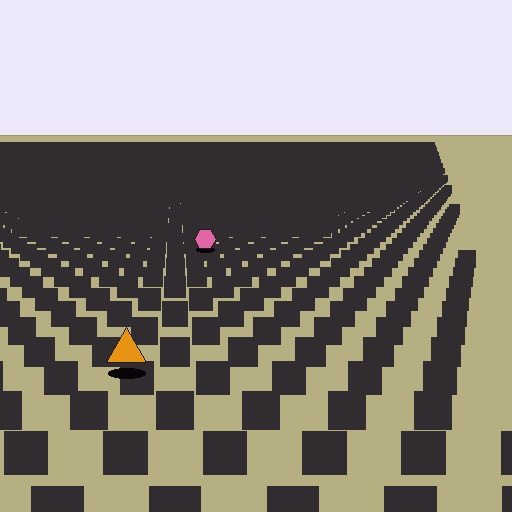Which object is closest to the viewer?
The orange triangle is closest. The texture marks near it are larger and more spread out.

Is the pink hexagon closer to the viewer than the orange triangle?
No. The orange triangle is closer — you can tell from the texture gradient: the ground texture is coarser near it.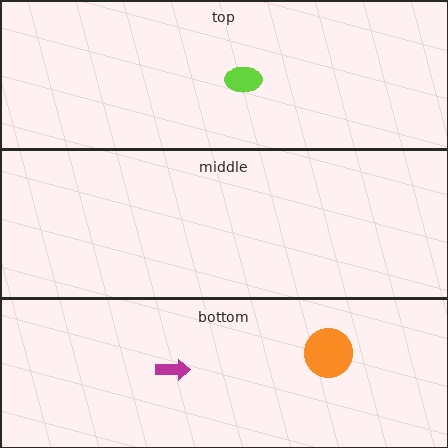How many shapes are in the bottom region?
2.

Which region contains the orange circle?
The bottom region.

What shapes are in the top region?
The lime ellipse.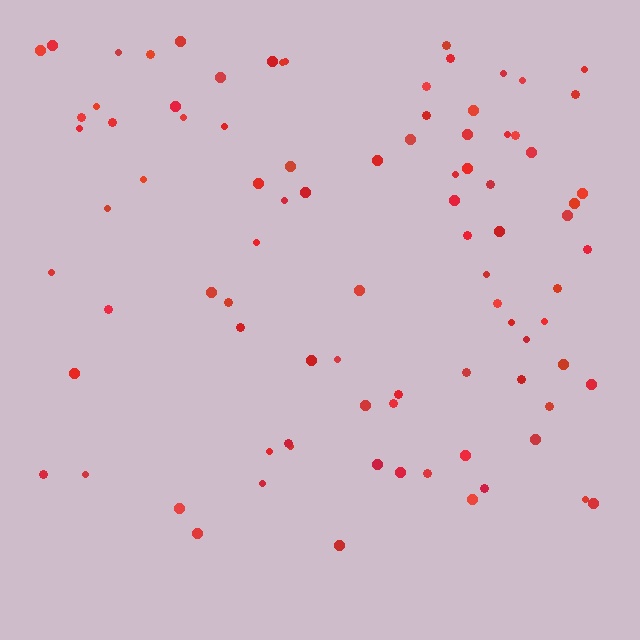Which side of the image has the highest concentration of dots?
The top.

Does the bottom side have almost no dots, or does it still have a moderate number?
Still a moderate number, just noticeably fewer than the top.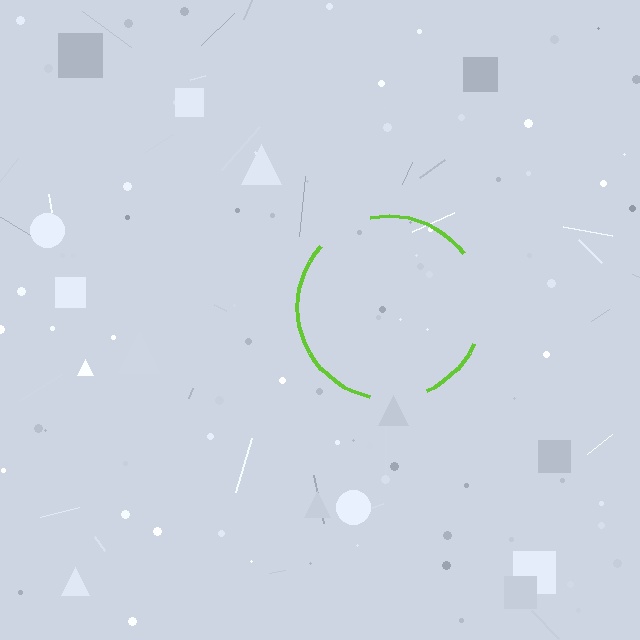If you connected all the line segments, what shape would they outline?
They would outline a circle.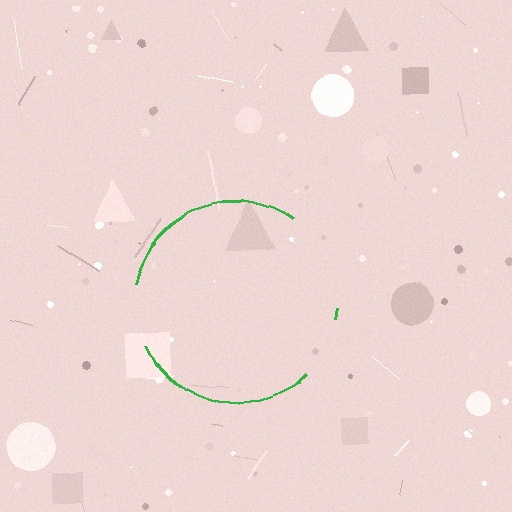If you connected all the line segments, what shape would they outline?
They would outline a circle.